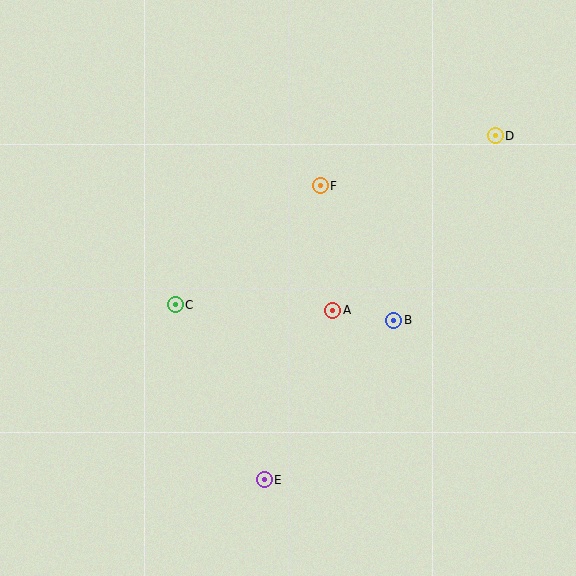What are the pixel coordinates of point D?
Point D is at (495, 136).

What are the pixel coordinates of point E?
Point E is at (264, 480).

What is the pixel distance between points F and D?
The distance between F and D is 182 pixels.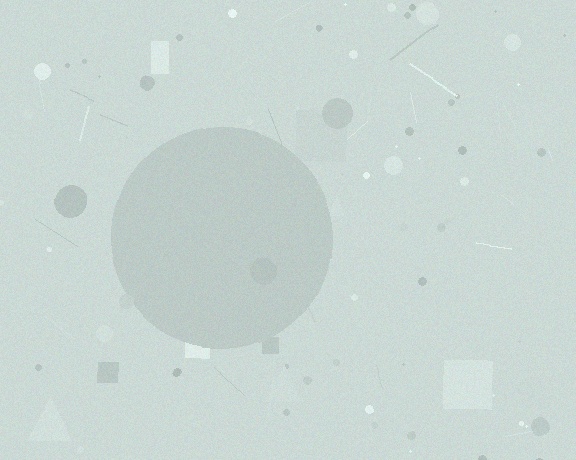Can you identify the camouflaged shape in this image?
The camouflaged shape is a circle.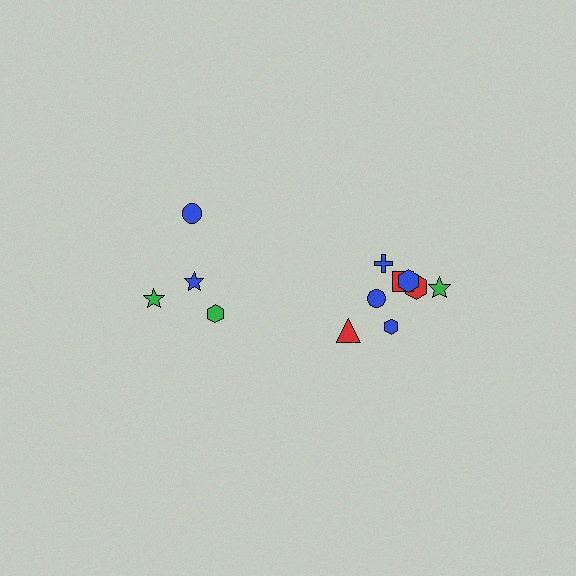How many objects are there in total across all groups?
There are 12 objects.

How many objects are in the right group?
There are 8 objects.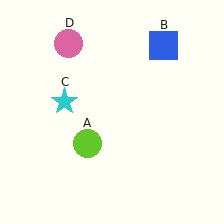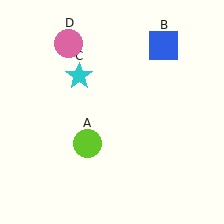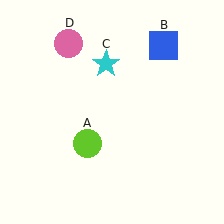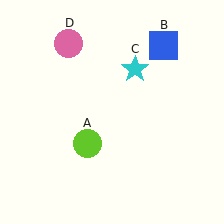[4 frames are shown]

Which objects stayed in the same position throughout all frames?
Lime circle (object A) and blue square (object B) and pink circle (object D) remained stationary.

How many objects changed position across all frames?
1 object changed position: cyan star (object C).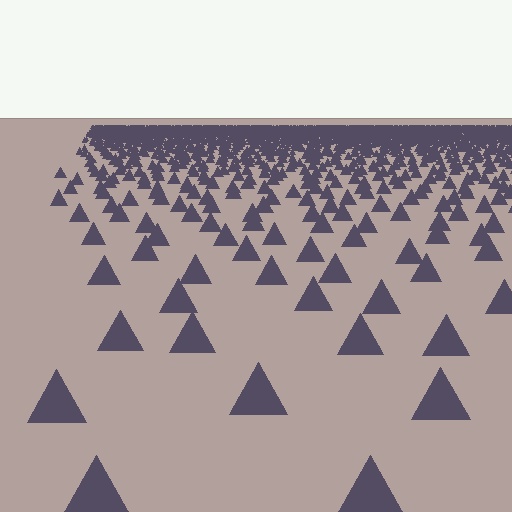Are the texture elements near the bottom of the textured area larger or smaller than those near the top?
Larger. Near the bottom, elements are closer to the viewer and appear at a bigger on-screen size.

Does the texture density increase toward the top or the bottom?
Density increases toward the top.